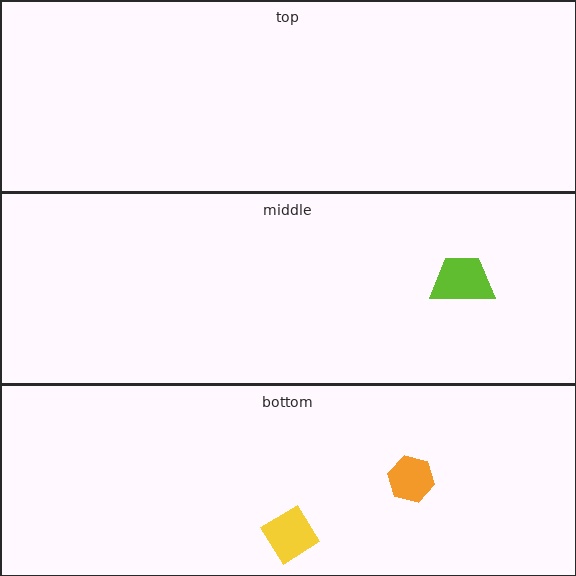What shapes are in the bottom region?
The yellow diamond, the orange hexagon.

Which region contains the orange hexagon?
The bottom region.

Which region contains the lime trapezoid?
The middle region.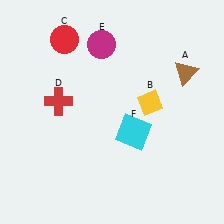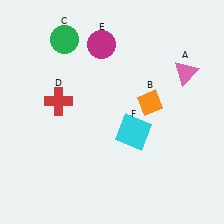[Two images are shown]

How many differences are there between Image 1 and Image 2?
There are 3 differences between the two images.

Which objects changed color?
A changed from brown to pink. B changed from yellow to orange. C changed from red to green.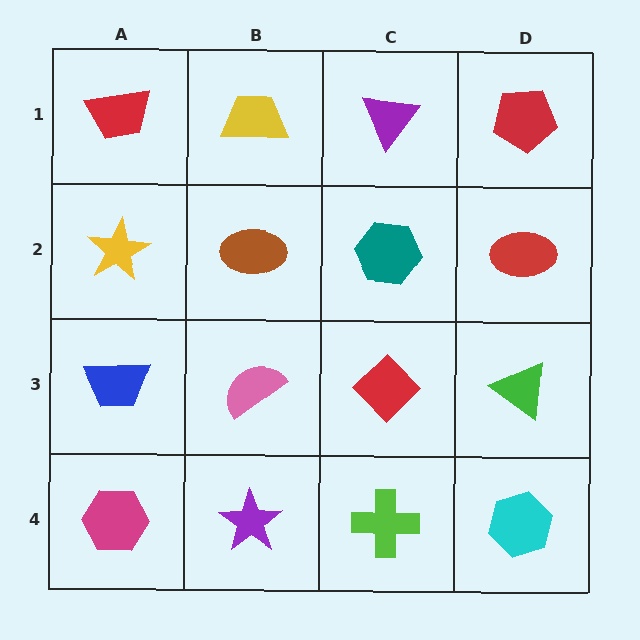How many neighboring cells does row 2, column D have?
3.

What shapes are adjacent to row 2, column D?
A red pentagon (row 1, column D), a green triangle (row 3, column D), a teal hexagon (row 2, column C).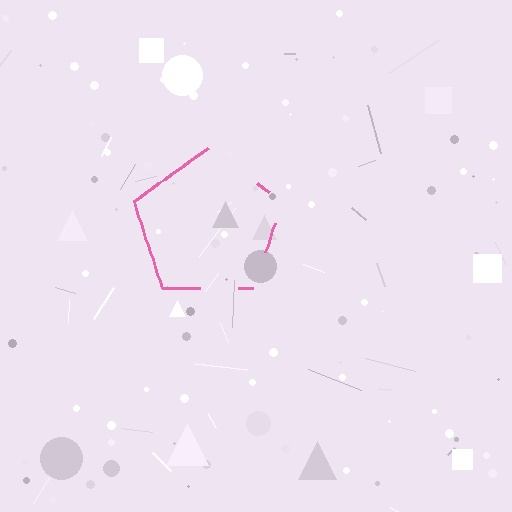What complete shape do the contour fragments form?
The contour fragments form a pentagon.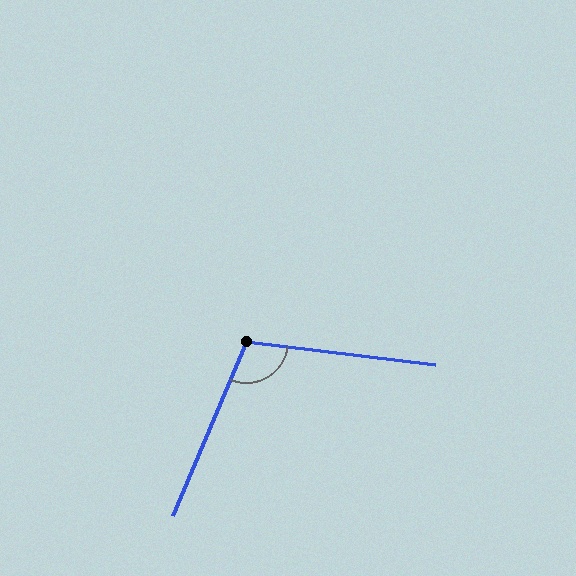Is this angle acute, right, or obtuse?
It is obtuse.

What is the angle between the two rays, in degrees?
Approximately 106 degrees.